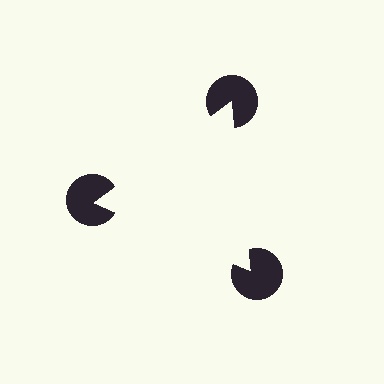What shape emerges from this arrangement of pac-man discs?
An illusory triangle — its edges are inferred from the aligned wedge cuts in the pac-man discs, not physically drawn.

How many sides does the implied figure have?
3 sides.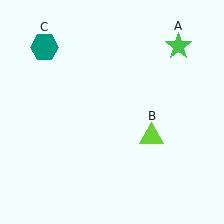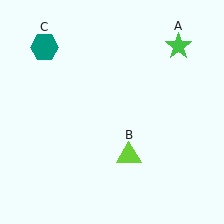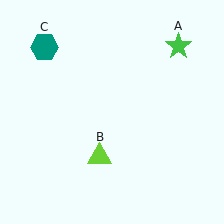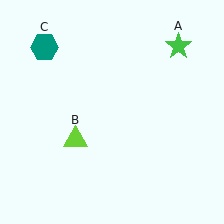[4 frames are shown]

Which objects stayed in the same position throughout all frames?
Green star (object A) and teal hexagon (object C) remained stationary.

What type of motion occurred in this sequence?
The lime triangle (object B) rotated clockwise around the center of the scene.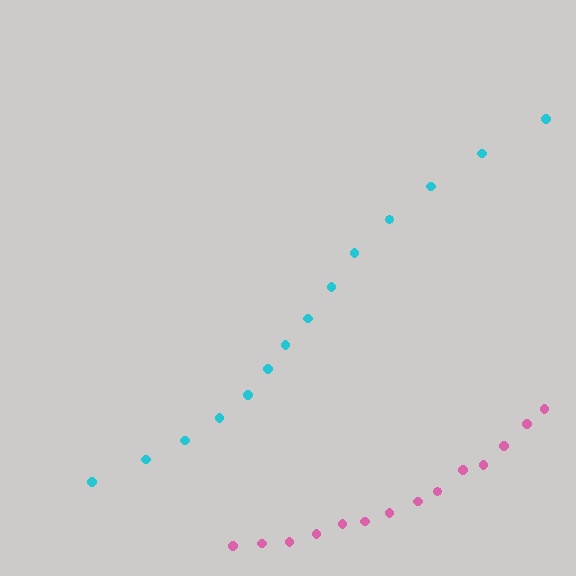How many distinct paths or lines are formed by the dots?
There are 2 distinct paths.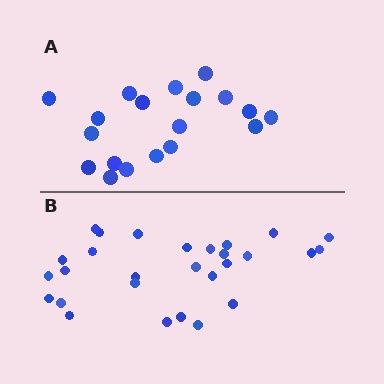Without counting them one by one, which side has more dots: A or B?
Region B (the bottom region) has more dots.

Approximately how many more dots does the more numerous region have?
Region B has roughly 8 or so more dots than region A.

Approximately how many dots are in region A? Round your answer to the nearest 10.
About 20 dots. (The exact count is 19, which rounds to 20.)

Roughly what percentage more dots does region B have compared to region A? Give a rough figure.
About 45% more.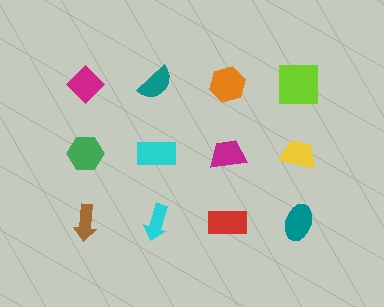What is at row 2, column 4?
A yellow trapezoid.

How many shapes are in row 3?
4 shapes.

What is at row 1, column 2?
A teal semicircle.